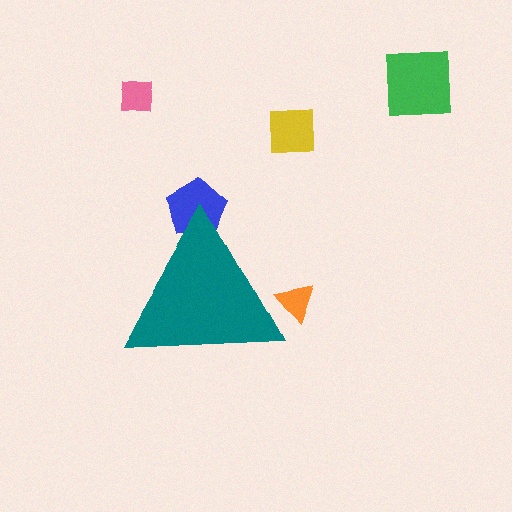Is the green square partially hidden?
No, the green square is fully visible.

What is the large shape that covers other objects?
A teal triangle.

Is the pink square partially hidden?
No, the pink square is fully visible.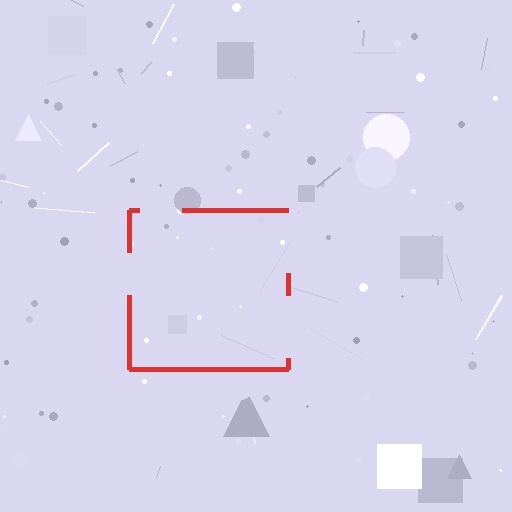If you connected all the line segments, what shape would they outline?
They would outline a square.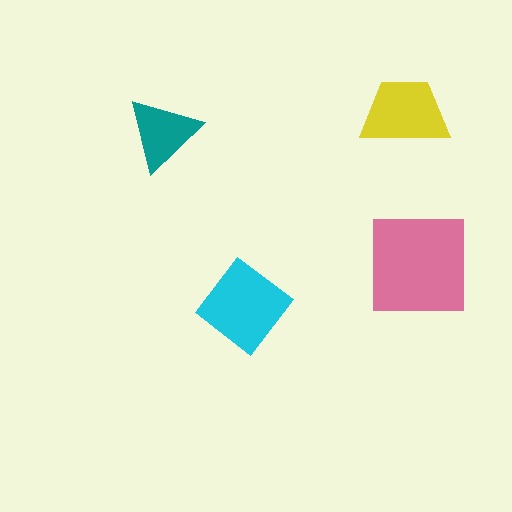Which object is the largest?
The pink square.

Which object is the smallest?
The teal triangle.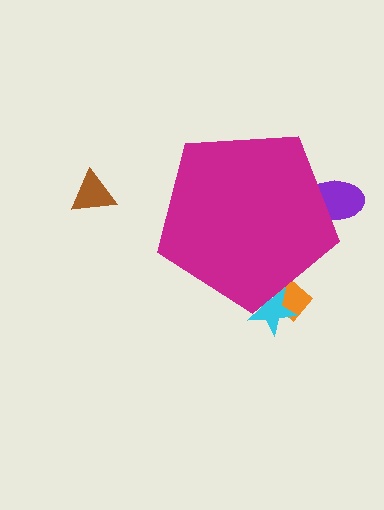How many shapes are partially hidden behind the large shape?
3 shapes are partially hidden.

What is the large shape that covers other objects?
A magenta pentagon.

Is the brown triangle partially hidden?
No, the brown triangle is fully visible.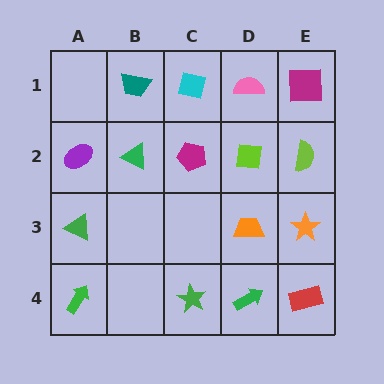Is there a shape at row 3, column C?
No, that cell is empty.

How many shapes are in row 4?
4 shapes.